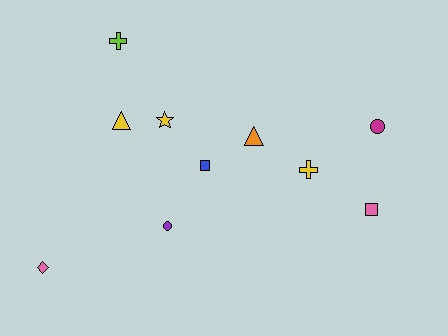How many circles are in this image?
There are 2 circles.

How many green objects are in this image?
There are no green objects.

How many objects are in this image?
There are 10 objects.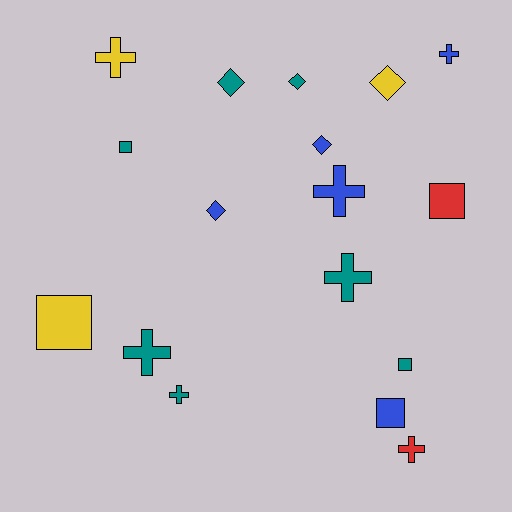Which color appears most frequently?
Teal, with 7 objects.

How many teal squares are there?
There are 2 teal squares.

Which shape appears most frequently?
Cross, with 7 objects.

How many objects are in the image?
There are 17 objects.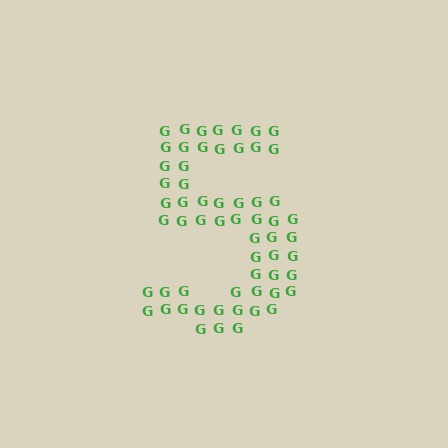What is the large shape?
The large shape is the digit 5.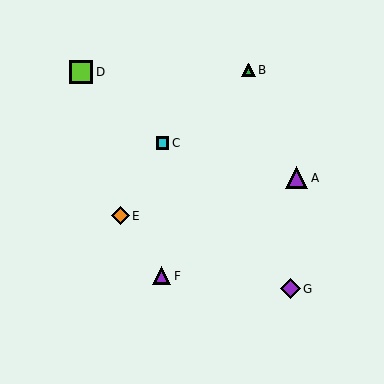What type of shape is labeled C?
Shape C is a cyan square.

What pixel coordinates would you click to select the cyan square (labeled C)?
Click at (163, 143) to select the cyan square C.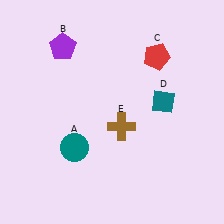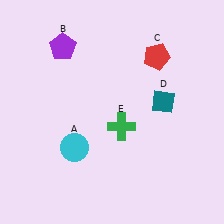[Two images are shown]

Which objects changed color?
A changed from teal to cyan. E changed from brown to green.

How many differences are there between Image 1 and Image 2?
There are 2 differences between the two images.